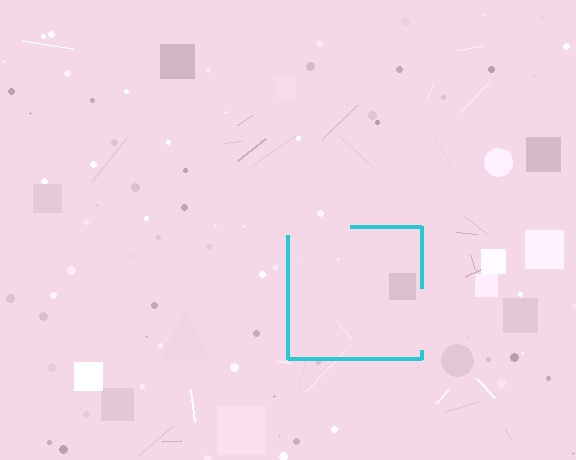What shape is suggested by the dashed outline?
The dashed outline suggests a square.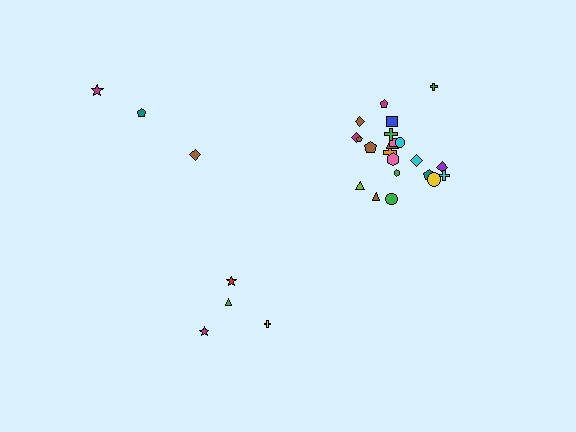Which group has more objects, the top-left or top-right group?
The top-right group.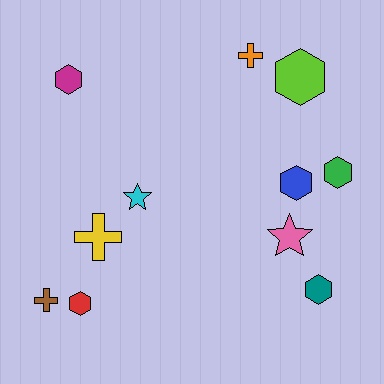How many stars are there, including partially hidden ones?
There are 2 stars.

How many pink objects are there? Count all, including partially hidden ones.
There is 1 pink object.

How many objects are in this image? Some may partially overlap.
There are 11 objects.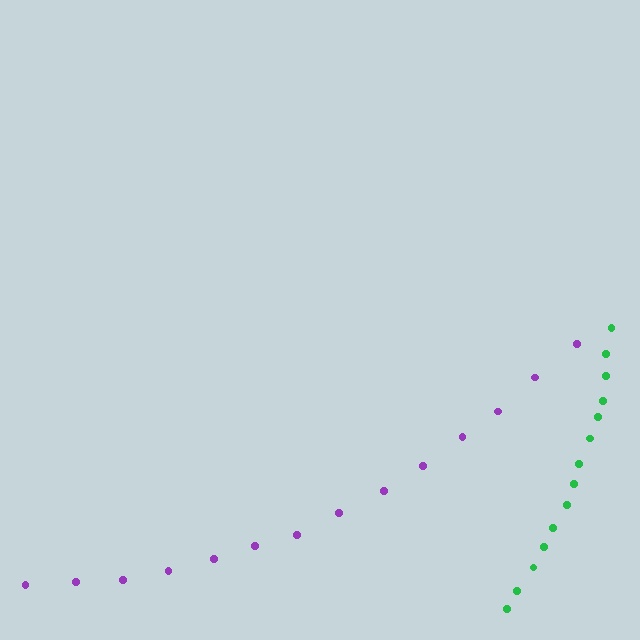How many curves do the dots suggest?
There are 2 distinct paths.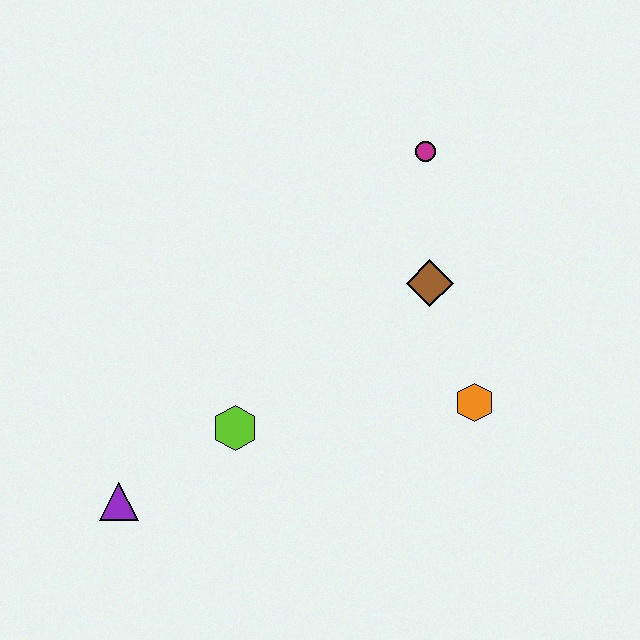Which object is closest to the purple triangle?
The lime hexagon is closest to the purple triangle.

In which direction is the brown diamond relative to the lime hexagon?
The brown diamond is to the right of the lime hexagon.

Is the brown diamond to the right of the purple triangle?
Yes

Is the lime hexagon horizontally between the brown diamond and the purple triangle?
Yes